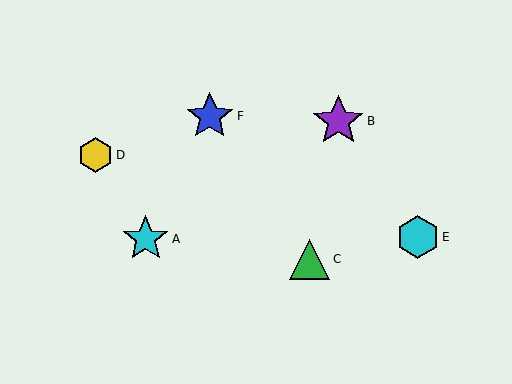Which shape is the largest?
The purple star (labeled B) is the largest.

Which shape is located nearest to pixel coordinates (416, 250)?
The cyan hexagon (labeled E) at (418, 237) is nearest to that location.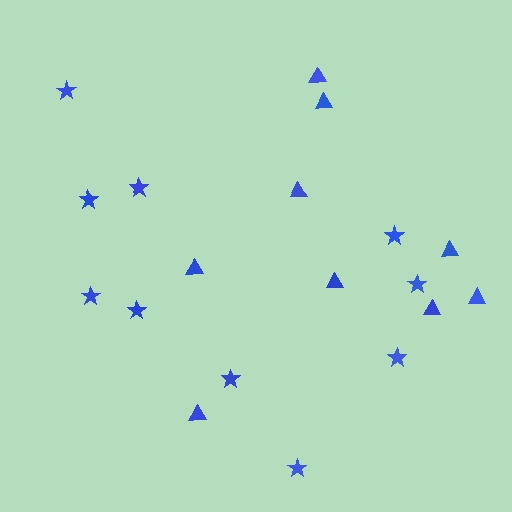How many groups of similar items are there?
There are 2 groups: one group of triangles (9) and one group of stars (10).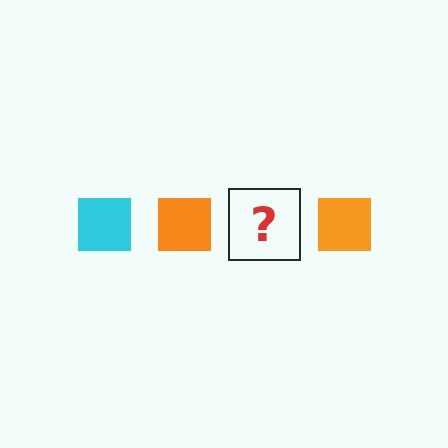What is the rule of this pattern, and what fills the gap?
The rule is that the pattern cycles through cyan, orange squares. The gap should be filled with a cyan square.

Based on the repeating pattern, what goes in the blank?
The blank should be a cyan square.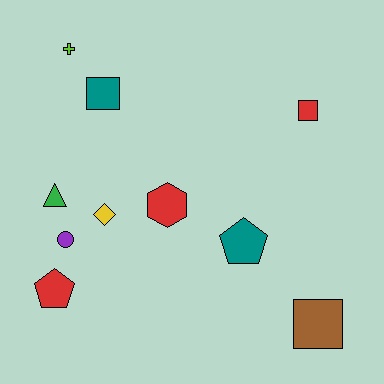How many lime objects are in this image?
There is 1 lime object.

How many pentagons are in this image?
There are 2 pentagons.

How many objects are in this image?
There are 10 objects.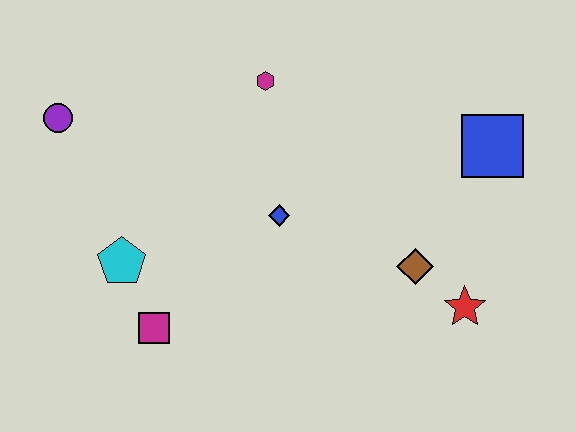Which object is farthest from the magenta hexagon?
The red star is farthest from the magenta hexagon.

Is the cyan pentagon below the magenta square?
No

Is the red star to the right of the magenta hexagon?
Yes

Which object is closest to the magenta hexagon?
The blue diamond is closest to the magenta hexagon.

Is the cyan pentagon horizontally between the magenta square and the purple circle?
Yes